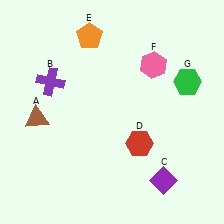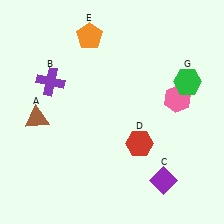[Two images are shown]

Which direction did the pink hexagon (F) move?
The pink hexagon (F) moved down.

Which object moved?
The pink hexagon (F) moved down.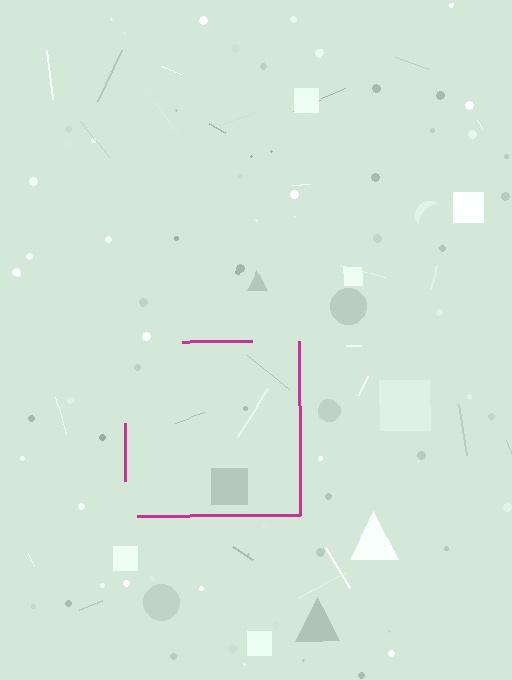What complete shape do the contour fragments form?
The contour fragments form a square.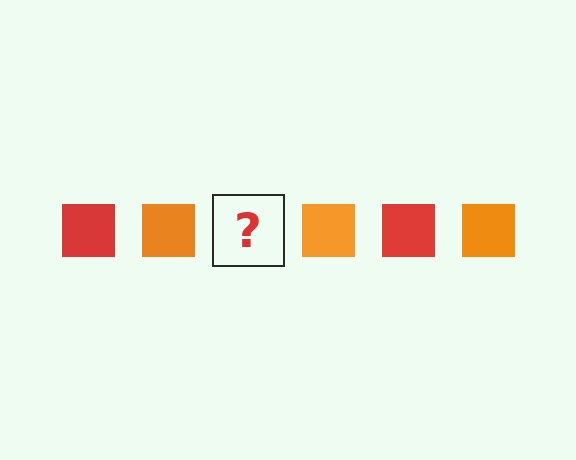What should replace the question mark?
The question mark should be replaced with a red square.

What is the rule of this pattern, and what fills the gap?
The rule is that the pattern cycles through red, orange squares. The gap should be filled with a red square.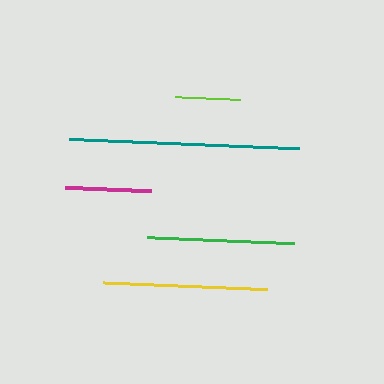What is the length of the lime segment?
The lime segment is approximately 65 pixels long.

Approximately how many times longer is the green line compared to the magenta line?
The green line is approximately 1.7 times the length of the magenta line.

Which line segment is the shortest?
The lime line is the shortest at approximately 65 pixels.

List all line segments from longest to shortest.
From longest to shortest: teal, yellow, green, magenta, lime.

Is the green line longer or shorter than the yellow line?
The yellow line is longer than the green line.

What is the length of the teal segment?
The teal segment is approximately 230 pixels long.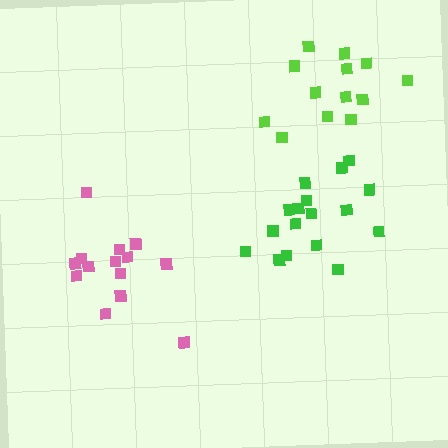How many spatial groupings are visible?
There are 3 spatial groupings.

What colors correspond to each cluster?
The clusters are colored: green, lime, pink.